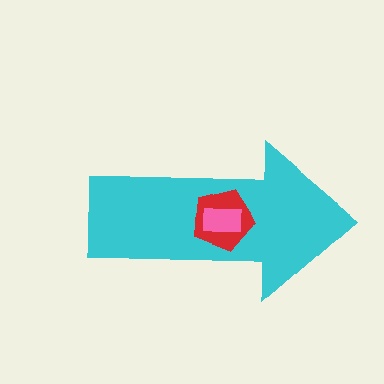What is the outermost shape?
The cyan arrow.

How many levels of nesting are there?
3.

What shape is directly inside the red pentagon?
The pink rectangle.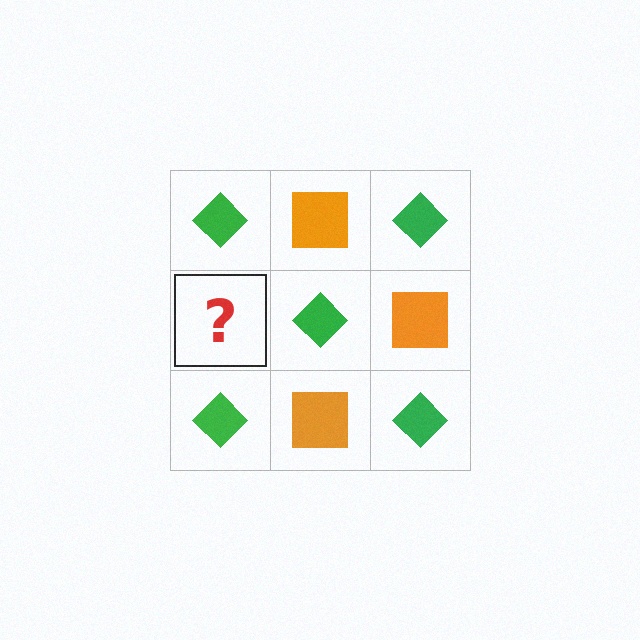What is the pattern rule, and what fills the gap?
The rule is that it alternates green diamond and orange square in a checkerboard pattern. The gap should be filled with an orange square.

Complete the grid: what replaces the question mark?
The question mark should be replaced with an orange square.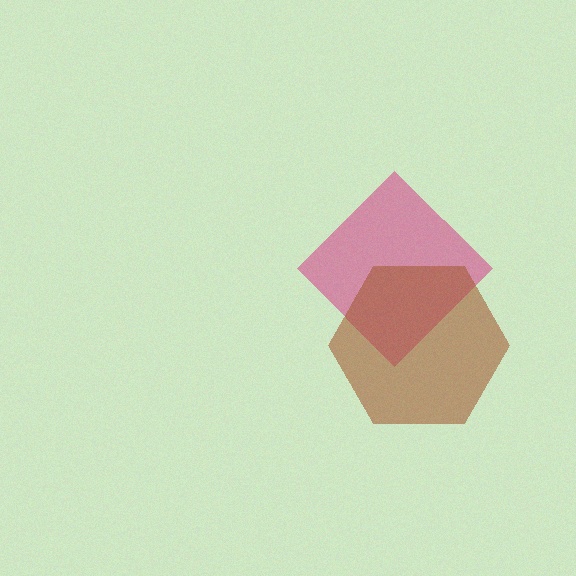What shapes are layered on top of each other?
The layered shapes are: a magenta diamond, a brown hexagon.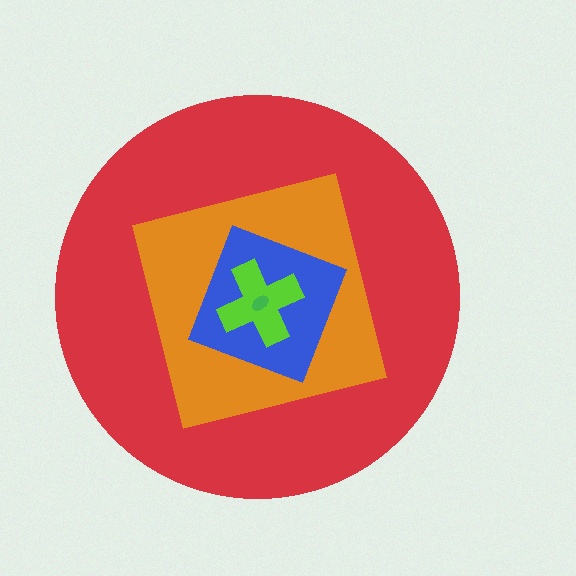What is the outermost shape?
The red circle.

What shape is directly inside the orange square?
The blue square.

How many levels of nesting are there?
5.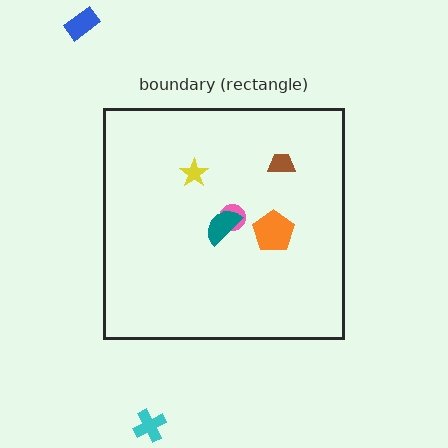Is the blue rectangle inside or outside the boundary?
Outside.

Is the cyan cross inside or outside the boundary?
Outside.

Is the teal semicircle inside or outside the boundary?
Inside.